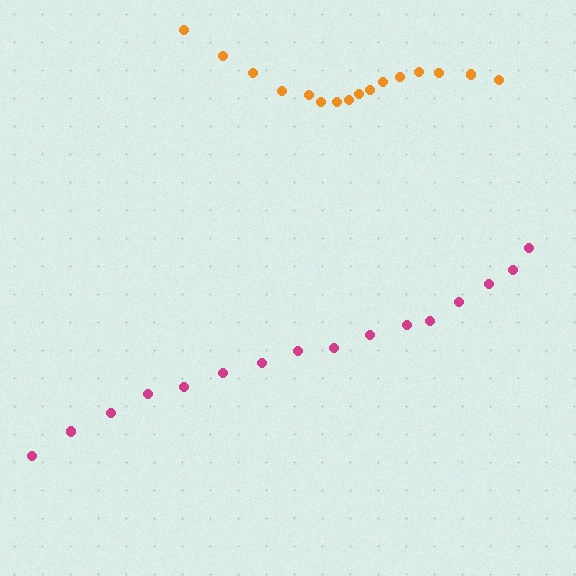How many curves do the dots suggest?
There are 2 distinct paths.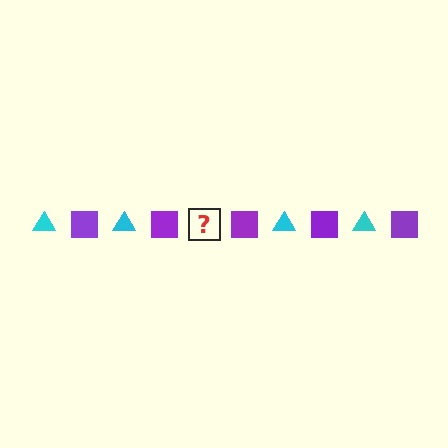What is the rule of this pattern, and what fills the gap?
The rule is that the pattern alternates between cyan triangle and purple square. The gap should be filled with a cyan triangle.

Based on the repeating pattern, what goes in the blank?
The blank should be a cyan triangle.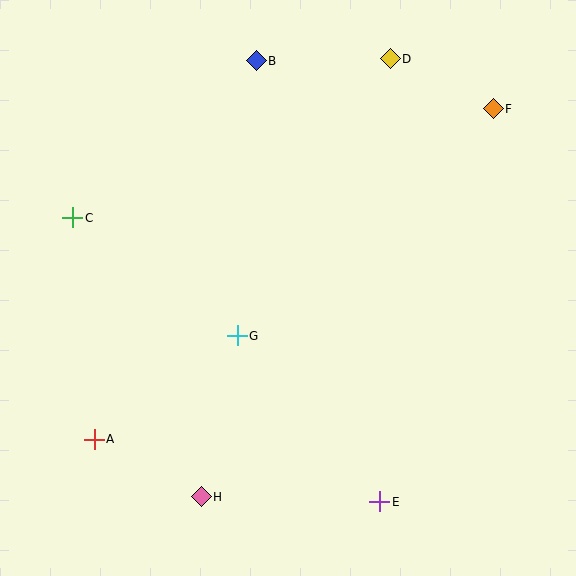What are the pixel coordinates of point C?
Point C is at (73, 218).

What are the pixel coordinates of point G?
Point G is at (237, 336).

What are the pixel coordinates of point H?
Point H is at (201, 497).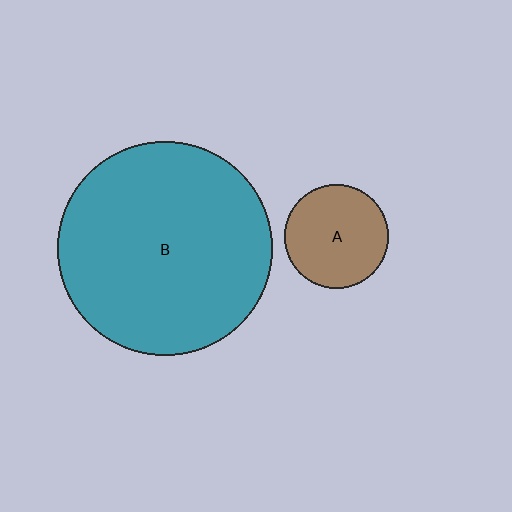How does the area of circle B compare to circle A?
Approximately 4.2 times.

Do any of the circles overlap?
No, none of the circles overlap.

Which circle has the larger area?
Circle B (teal).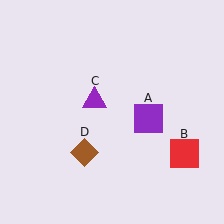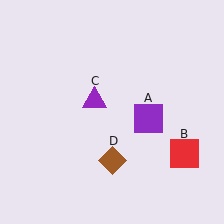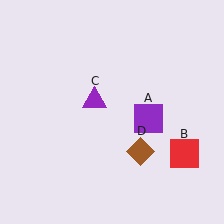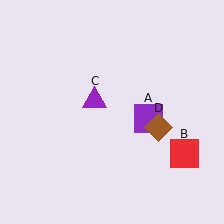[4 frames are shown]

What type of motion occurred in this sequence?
The brown diamond (object D) rotated counterclockwise around the center of the scene.